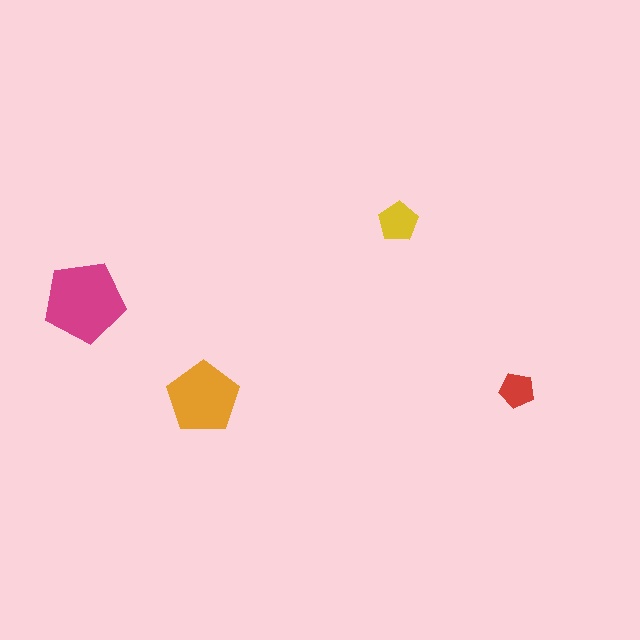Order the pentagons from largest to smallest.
the magenta one, the orange one, the yellow one, the red one.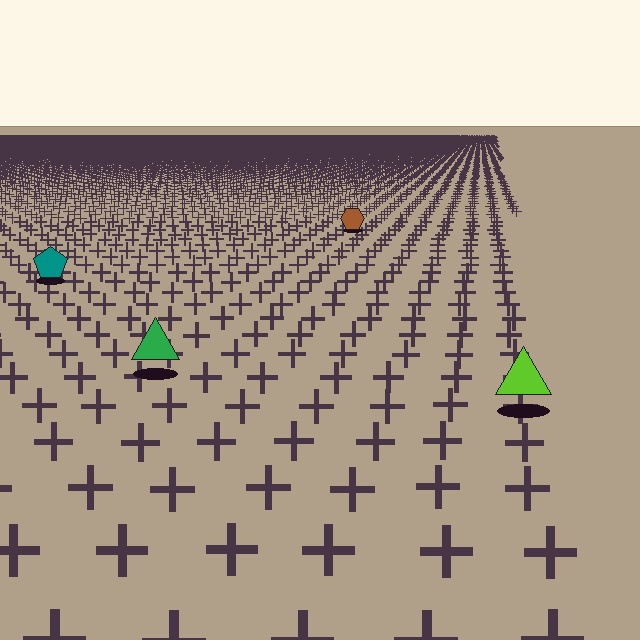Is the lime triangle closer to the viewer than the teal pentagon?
Yes. The lime triangle is closer — you can tell from the texture gradient: the ground texture is coarser near it.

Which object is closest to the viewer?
The lime triangle is closest. The texture marks near it are larger and more spread out.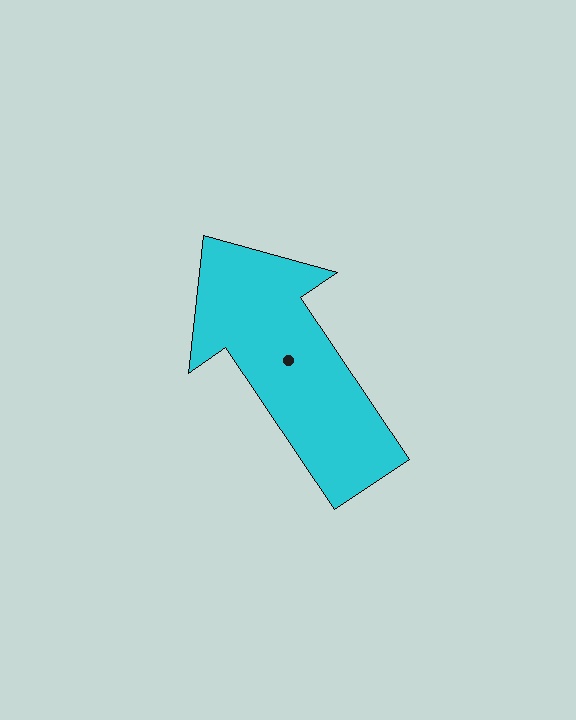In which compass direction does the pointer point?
Northwest.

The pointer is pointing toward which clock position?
Roughly 11 o'clock.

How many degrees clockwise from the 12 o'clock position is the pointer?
Approximately 326 degrees.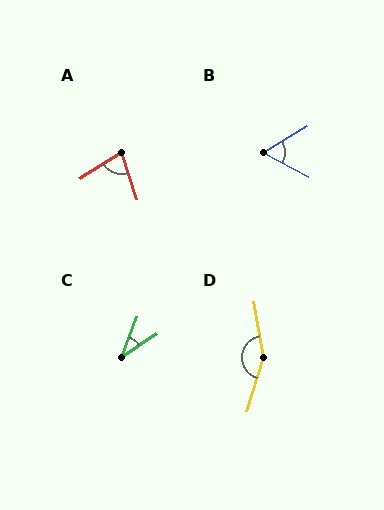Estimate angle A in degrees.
Approximately 76 degrees.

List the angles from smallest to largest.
C (35°), B (59°), A (76°), D (154°).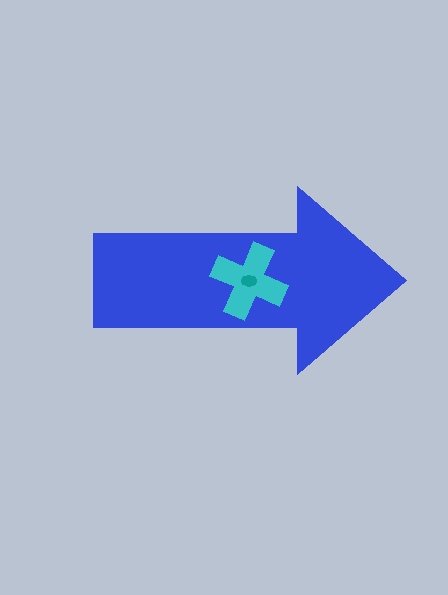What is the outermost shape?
The blue arrow.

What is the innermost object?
The teal ellipse.